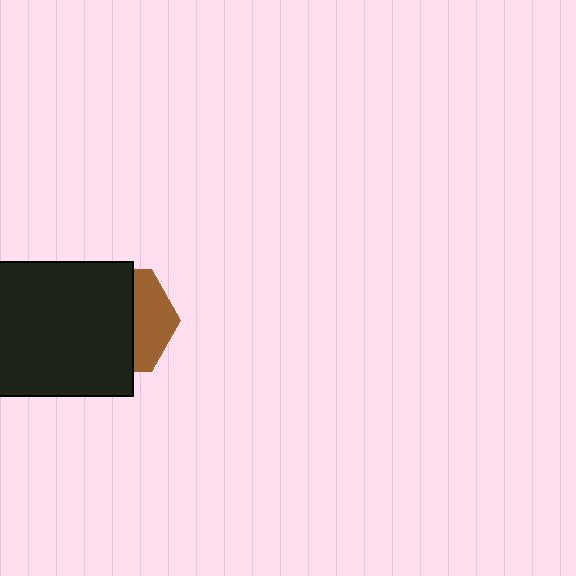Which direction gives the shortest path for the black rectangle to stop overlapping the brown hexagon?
Moving left gives the shortest separation.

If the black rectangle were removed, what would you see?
You would see the complete brown hexagon.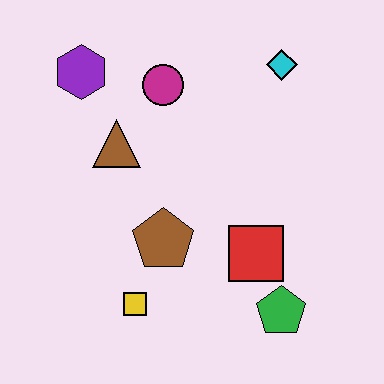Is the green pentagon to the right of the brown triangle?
Yes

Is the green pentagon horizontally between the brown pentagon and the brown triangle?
No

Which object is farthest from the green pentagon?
The purple hexagon is farthest from the green pentagon.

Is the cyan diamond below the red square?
No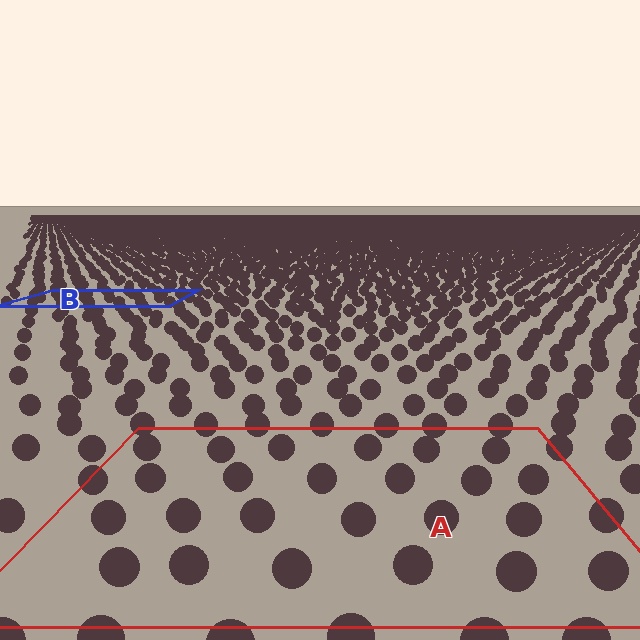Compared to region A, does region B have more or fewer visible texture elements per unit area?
Region B has more texture elements per unit area — they are packed more densely because it is farther away.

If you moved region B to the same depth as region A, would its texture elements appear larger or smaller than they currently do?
They would appear larger. At a closer depth, the same texture elements are projected at a bigger on-screen size.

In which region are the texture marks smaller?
The texture marks are smaller in region B, because it is farther away.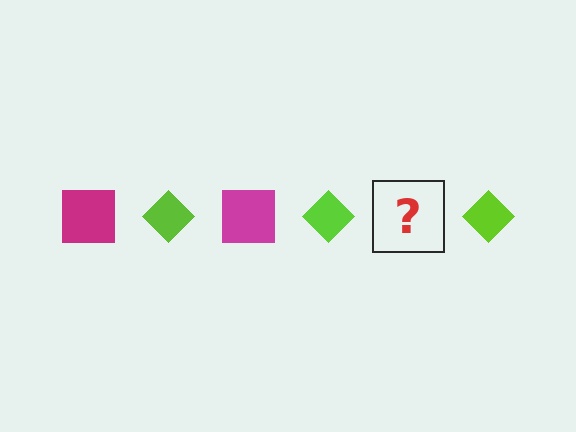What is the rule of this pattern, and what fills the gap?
The rule is that the pattern alternates between magenta square and lime diamond. The gap should be filled with a magenta square.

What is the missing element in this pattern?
The missing element is a magenta square.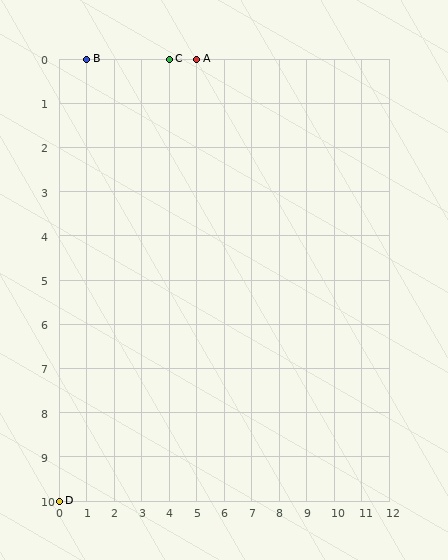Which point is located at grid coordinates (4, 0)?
Point C is at (4, 0).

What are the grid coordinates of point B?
Point B is at grid coordinates (1, 0).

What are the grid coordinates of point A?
Point A is at grid coordinates (5, 0).